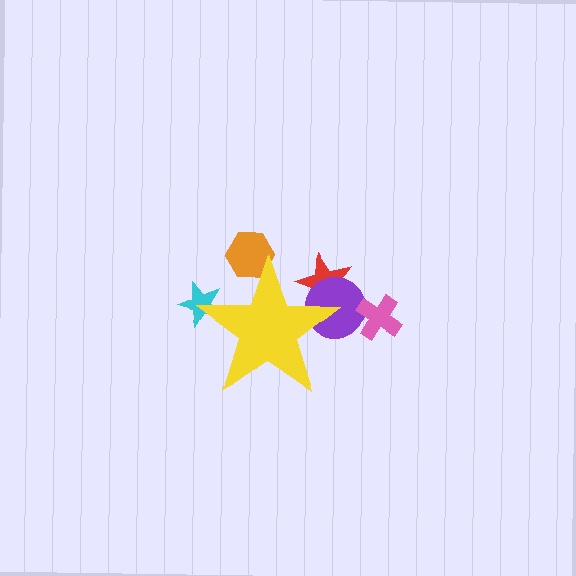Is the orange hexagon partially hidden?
Yes, the orange hexagon is partially hidden behind the yellow star.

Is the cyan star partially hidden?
Yes, the cyan star is partially hidden behind the yellow star.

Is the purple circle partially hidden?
Yes, the purple circle is partially hidden behind the yellow star.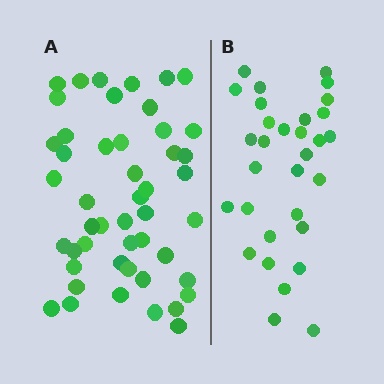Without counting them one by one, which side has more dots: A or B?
Region A (the left region) has more dots.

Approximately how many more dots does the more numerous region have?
Region A has approximately 15 more dots than region B.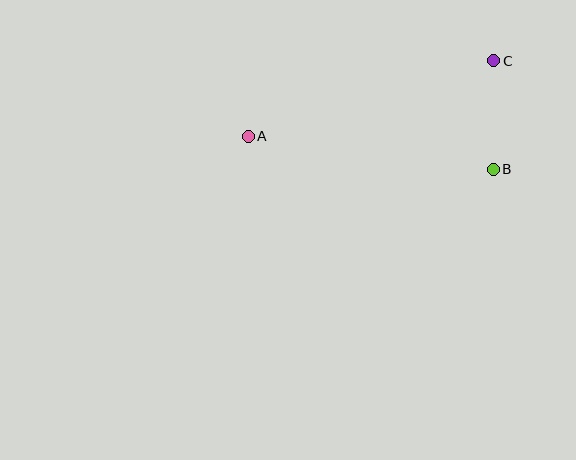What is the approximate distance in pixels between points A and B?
The distance between A and B is approximately 247 pixels.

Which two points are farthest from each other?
Points A and C are farthest from each other.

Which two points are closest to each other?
Points B and C are closest to each other.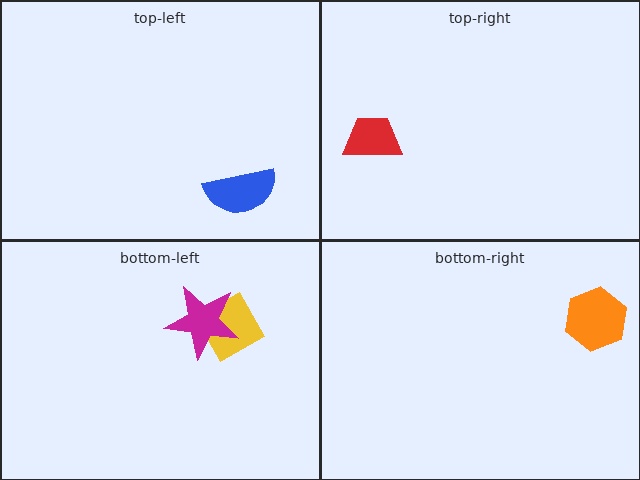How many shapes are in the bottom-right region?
1.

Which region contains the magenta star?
The bottom-left region.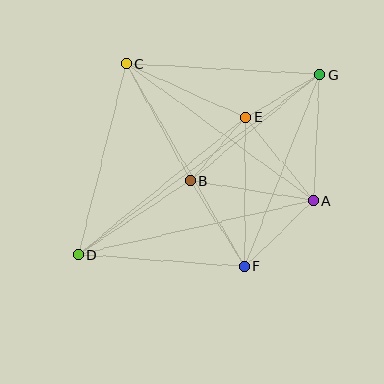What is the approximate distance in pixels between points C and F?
The distance between C and F is approximately 234 pixels.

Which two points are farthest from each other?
Points D and G are farthest from each other.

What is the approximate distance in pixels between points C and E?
The distance between C and E is approximately 131 pixels.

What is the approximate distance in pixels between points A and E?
The distance between A and E is approximately 107 pixels.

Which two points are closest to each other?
Points B and E are closest to each other.